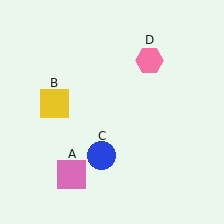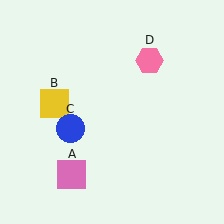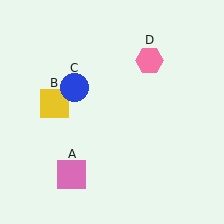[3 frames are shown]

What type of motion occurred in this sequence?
The blue circle (object C) rotated clockwise around the center of the scene.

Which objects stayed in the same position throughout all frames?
Pink square (object A) and yellow square (object B) and pink hexagon (object D) remained stationary.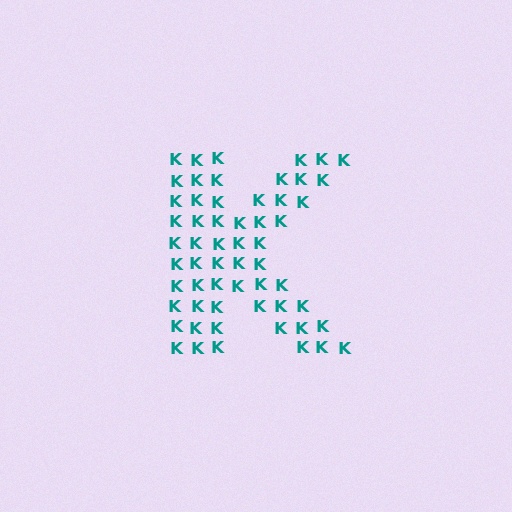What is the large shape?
The large shape is the letter K.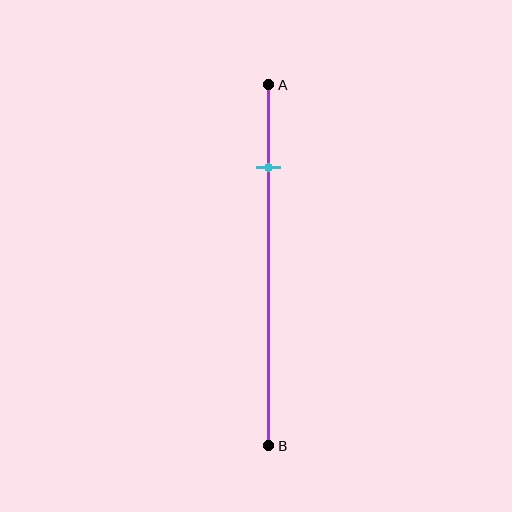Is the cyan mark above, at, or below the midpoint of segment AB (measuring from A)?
The cyan mark is above the midpoint of segment AB.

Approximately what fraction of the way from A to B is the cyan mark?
The cyan mark is approximately 25% of the way from A to B.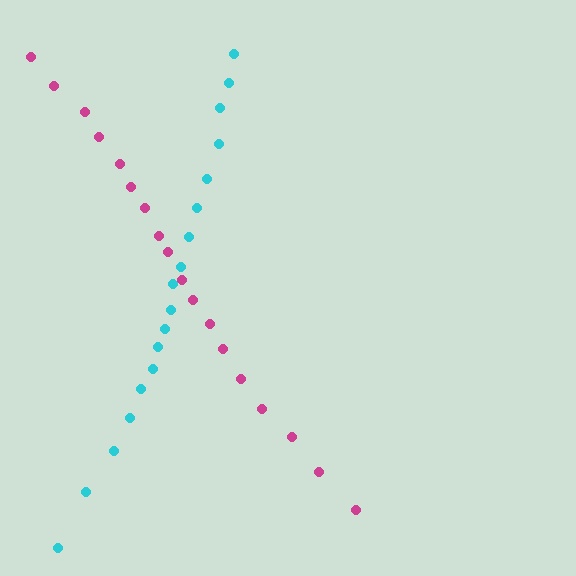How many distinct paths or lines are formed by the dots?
There are 2 distinct paths.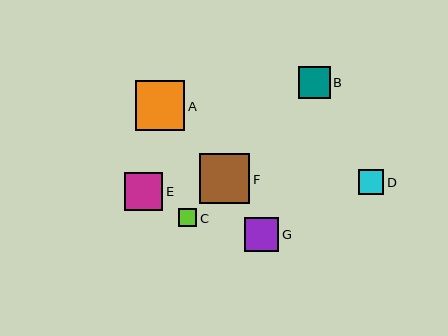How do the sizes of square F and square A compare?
Square F and square A are approximately the same size.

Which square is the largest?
Square F is the largest with a size of approximately 50 pixels.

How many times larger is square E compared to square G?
Square E is approximately 1.1 times the size of square G.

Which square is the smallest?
Square C is the smallest with a size of approximately 18 pixels.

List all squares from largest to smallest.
From largest to smallest: F, A, E, G, B, D, C.